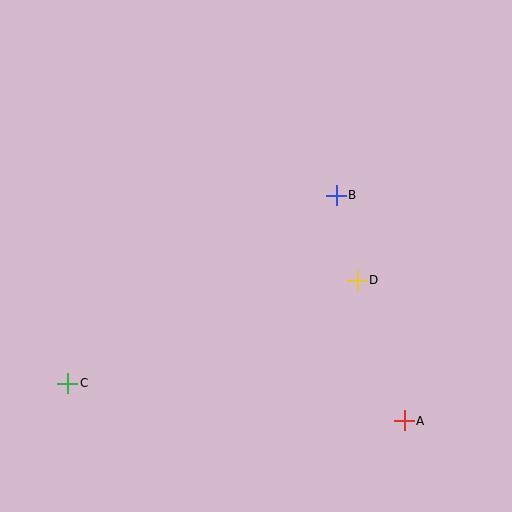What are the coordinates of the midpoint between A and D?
The midpoint between A and D is at (381, 351).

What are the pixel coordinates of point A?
Point A is at (404, 421).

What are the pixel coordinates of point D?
Point D is at (357, 280).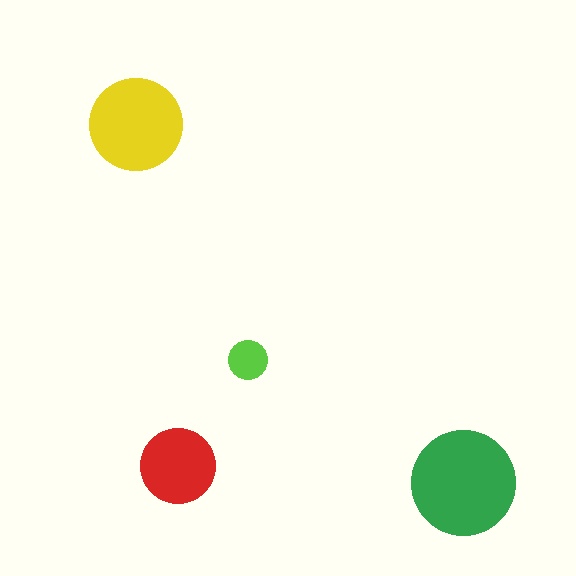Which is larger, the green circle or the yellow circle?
The green one.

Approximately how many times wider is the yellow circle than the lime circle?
About 2.5 times wider.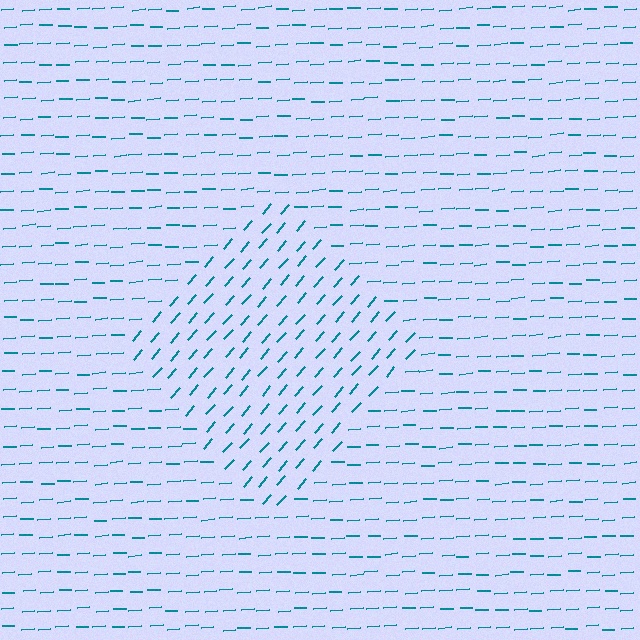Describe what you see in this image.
The image is filled with small teal line segments. A diamond region in the image has lines oriented differently from the surrounding lines, creating a visible texture boundary.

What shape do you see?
I see a diamond.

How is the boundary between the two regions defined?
The boundary is defined purely by a change in line orientation (approximately 45 degrees difference). All lines are the same color and thickness.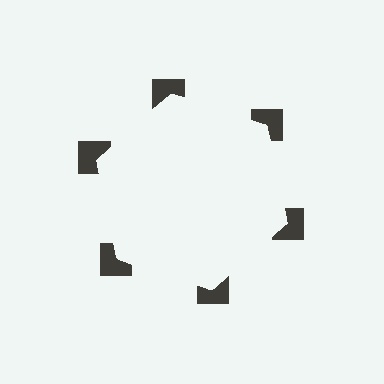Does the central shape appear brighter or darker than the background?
It typically appears slightly brighter than the background, even though no actual brightness change is drawn.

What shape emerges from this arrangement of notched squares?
An illusory hexagon — its edges are inferred from the aligned wedge cuts in the notched squares, not physically drawn.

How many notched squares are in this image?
There are 6 — one at each vertex of the illusory hexagon.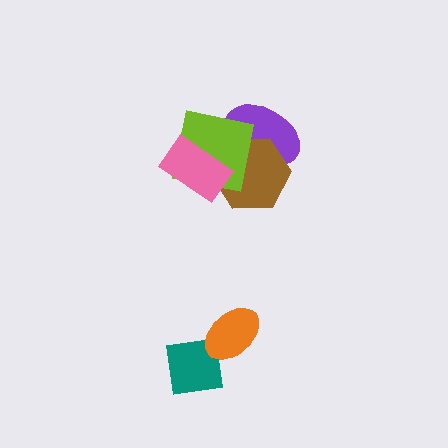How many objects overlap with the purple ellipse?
2 objects overlap with the purple ellipse.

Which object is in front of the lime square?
The pink rectangle is in front of the lime square.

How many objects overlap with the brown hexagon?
3 objects overlap with the brown hexagon.